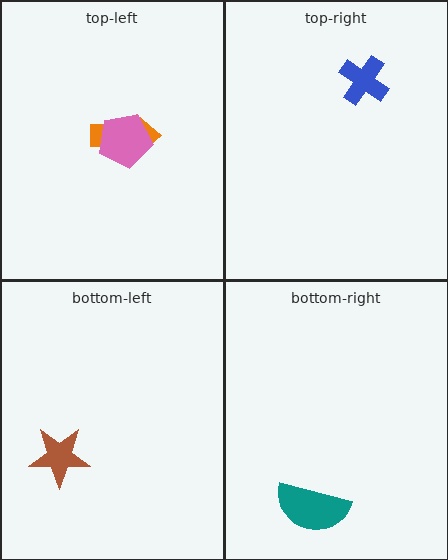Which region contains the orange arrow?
The top-left region.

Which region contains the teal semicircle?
The bottom-right region.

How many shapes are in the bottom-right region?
1.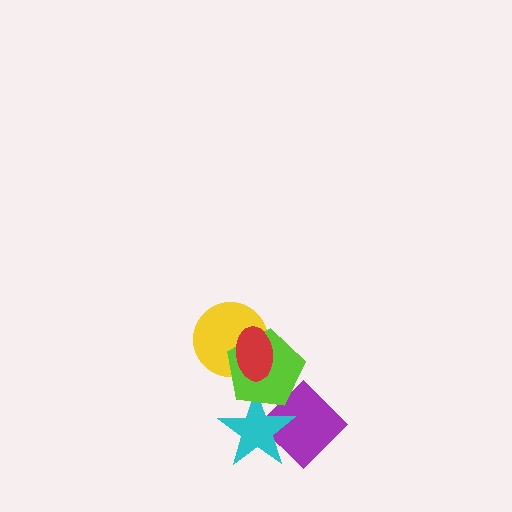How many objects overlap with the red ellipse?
2 objects overlap with the red ellipse.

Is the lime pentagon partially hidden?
Yes, it is partially covered by another shape.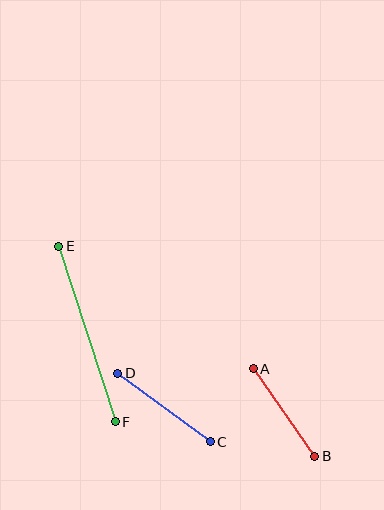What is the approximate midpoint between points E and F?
The midpoint is at approximately (87, 334) pixels.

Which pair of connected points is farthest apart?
Points E and F are farthest apart.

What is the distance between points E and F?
The distance is approximately 184 pixels.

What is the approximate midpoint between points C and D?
The midpoint is at approximately (164, 408) pixels.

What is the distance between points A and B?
The distance is approximately 107 pixels.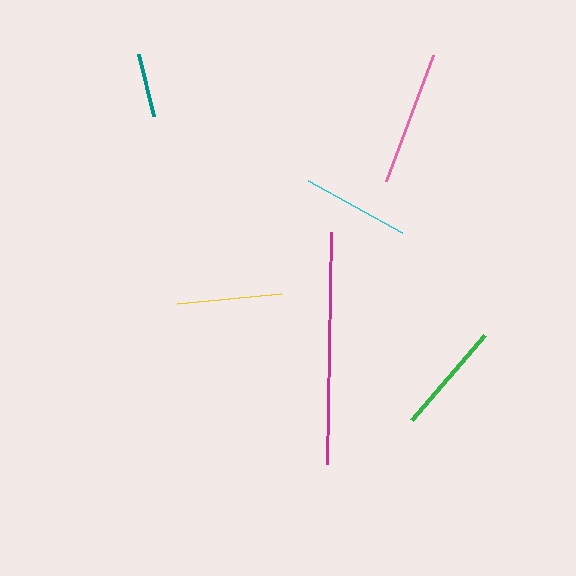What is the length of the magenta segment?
The magenta segment is approximately 233 pixels long.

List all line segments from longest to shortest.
From longest to shortest: magenta, pink, green, cyan, yellow, teal.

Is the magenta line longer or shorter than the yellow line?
The magenta line is longer than the yellow line.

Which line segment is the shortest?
The teal line is the shortest at approximately 64 pixels.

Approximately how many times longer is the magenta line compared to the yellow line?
The magenta line is approximately 2.2 times the length of the yellow line.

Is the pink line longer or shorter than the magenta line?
The magenta line is longer than the pink line.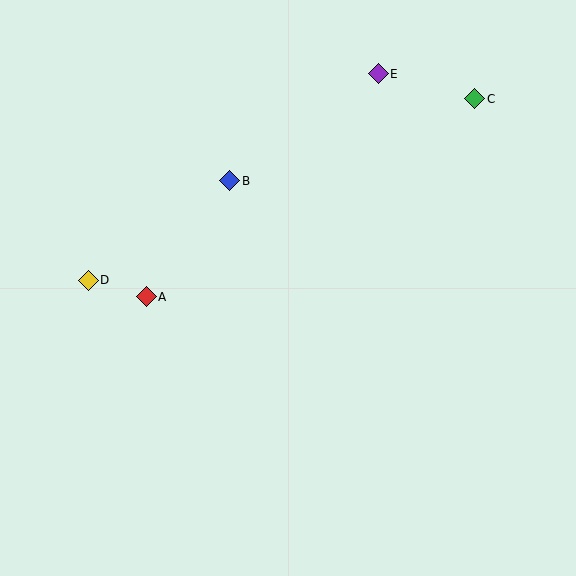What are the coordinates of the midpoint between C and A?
The midpoint between C and A is at (310, 198).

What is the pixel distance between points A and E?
The distance between A and E is 322 pixels.